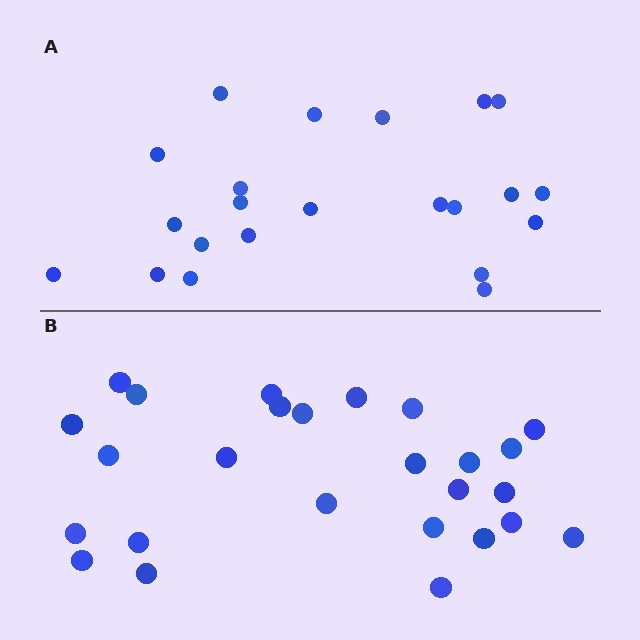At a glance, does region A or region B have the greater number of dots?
Region B (the bottom region) has more dots.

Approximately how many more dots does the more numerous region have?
Region B has about 4 more dots than region A.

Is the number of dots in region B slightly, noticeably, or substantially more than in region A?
Region B has only slightly more — the two regions are fairly close. The ratio is roughly 1.2 to 1.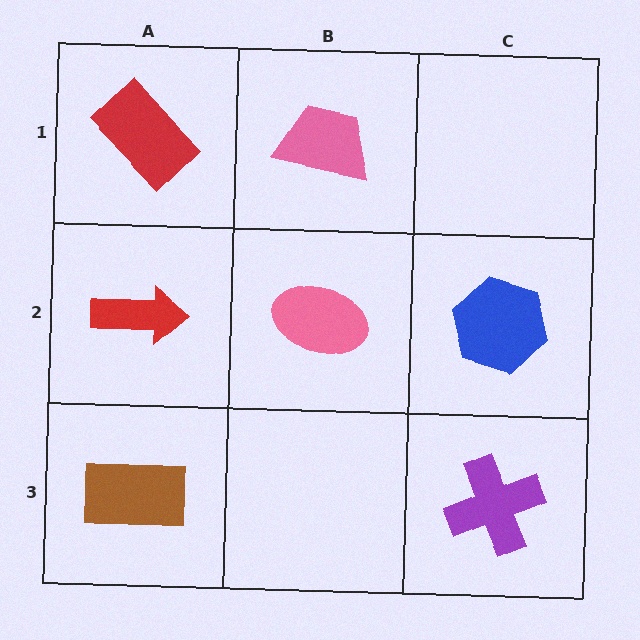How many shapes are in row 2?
3 shapes.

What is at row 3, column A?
A brown rectangle.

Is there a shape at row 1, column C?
No, that cell is empty.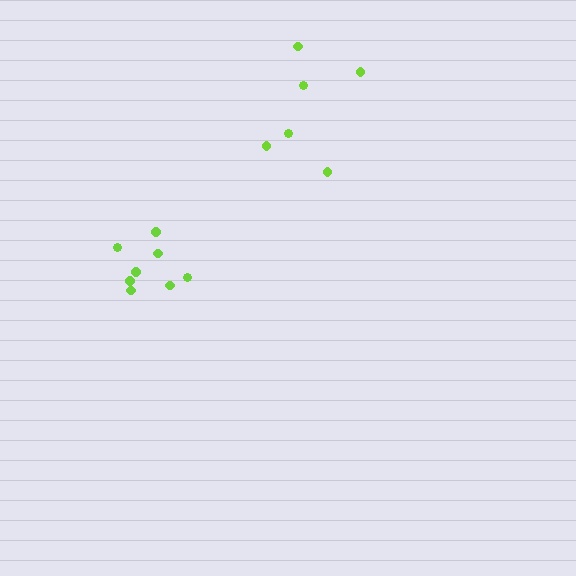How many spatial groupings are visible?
There are 2 spatial groupings.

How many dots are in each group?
Group 1: 8 dots, Group 2: 6 dots (14 total).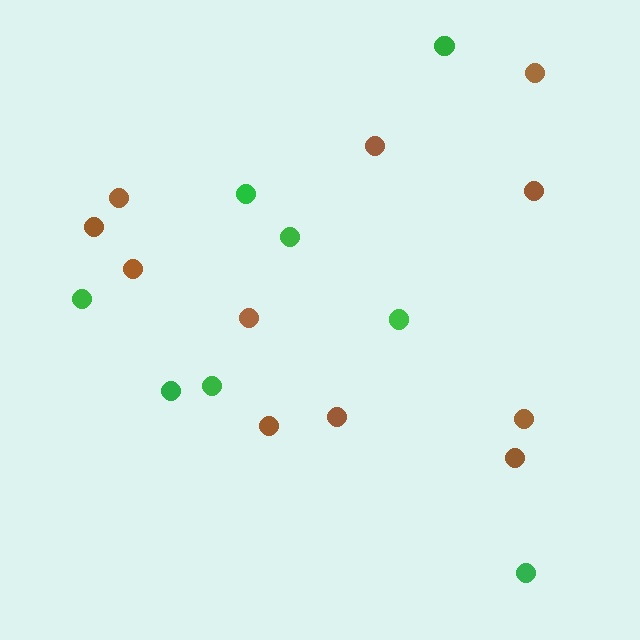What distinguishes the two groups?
There are 2 groups: one group of brown circles (11) and one group of green circles (8).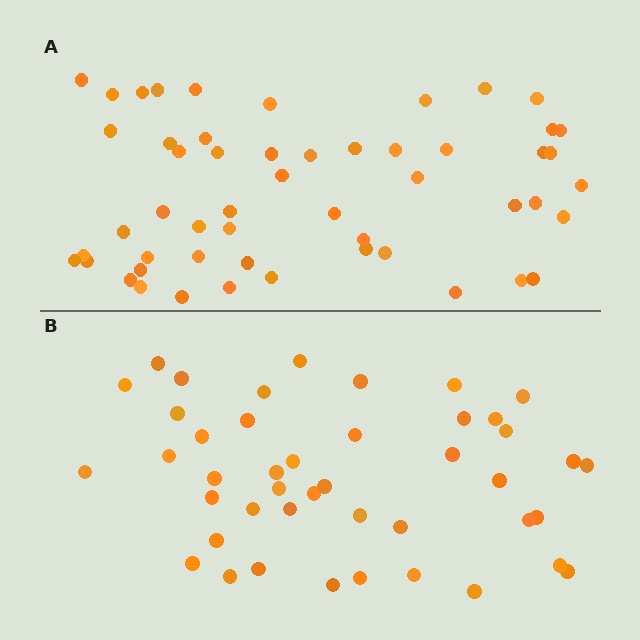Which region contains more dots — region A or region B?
Region A (the top region) has more dots.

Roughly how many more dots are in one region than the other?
Region A has roughly 8 or so more dots than region B.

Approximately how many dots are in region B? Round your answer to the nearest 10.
About 40 dots. (The exact count is 44, which rounds to 40.)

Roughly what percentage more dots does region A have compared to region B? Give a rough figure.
About 20% more.